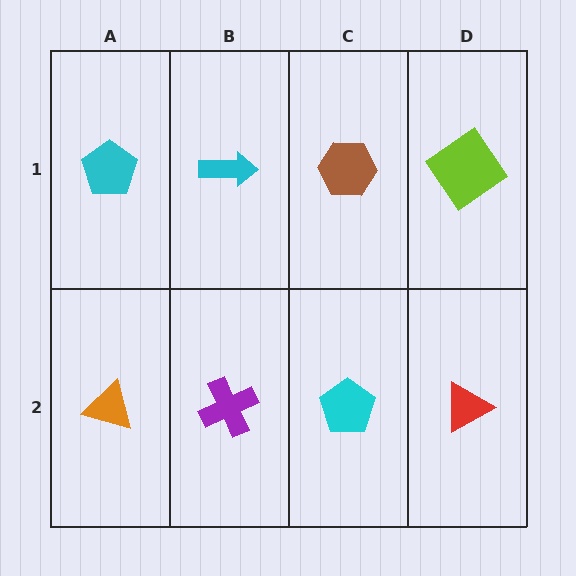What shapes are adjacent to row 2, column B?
A cyan arrow (row 1, column B), an orange triangle (row 2, column A), a cyan pentagon (row 2, column C).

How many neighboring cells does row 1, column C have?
3.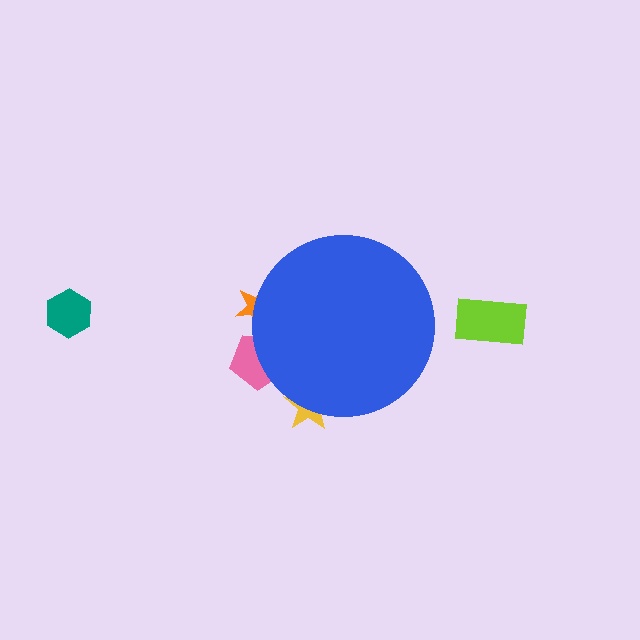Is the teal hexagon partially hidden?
No, the teal hexagon is fully visible.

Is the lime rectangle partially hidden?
No, the lime rectangle is fully visible.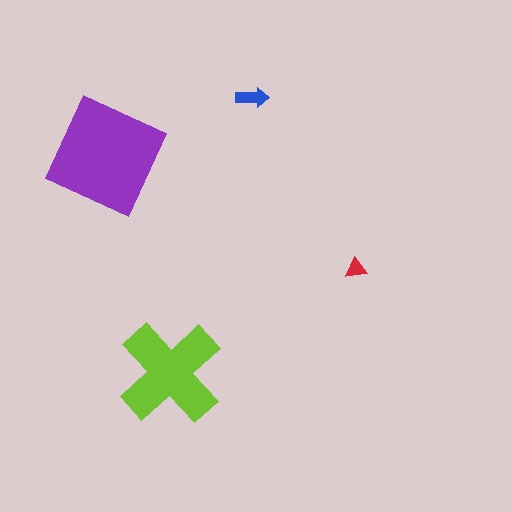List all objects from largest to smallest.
The purple diamond, the lime cross, the blue arrow, the red triangle.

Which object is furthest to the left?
The purple diamond is leftmost.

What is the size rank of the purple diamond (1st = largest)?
1st.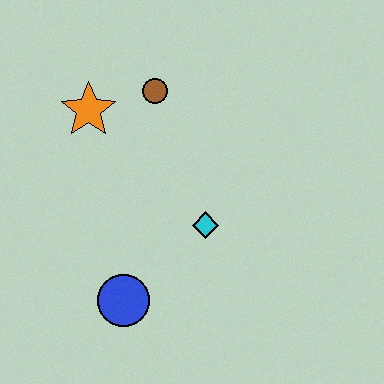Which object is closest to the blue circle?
The cyan diamond is closest to the blue circle.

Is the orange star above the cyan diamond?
Yes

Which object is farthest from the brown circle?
The blue circle is farthest from the brown circle.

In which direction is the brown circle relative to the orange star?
The brown circle is to the right of the orange star.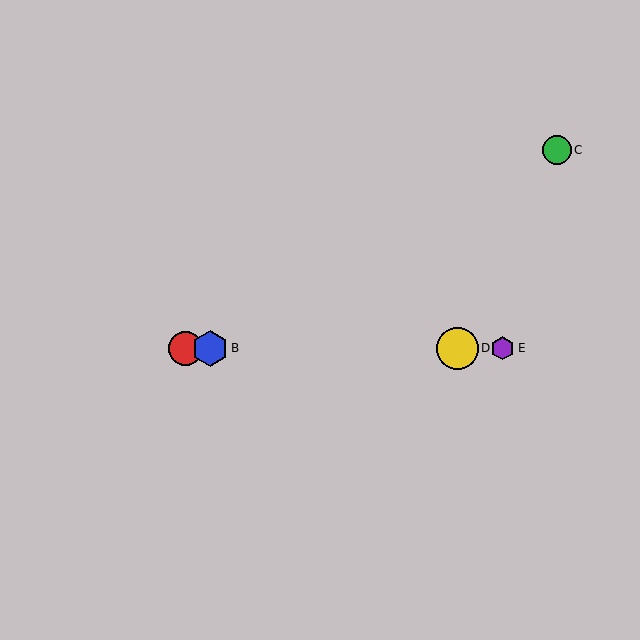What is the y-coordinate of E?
Object E is at y≈348.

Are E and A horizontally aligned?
Yes, both are at y≈348.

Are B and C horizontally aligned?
No, B is at y≈348 and C is at y≈150.